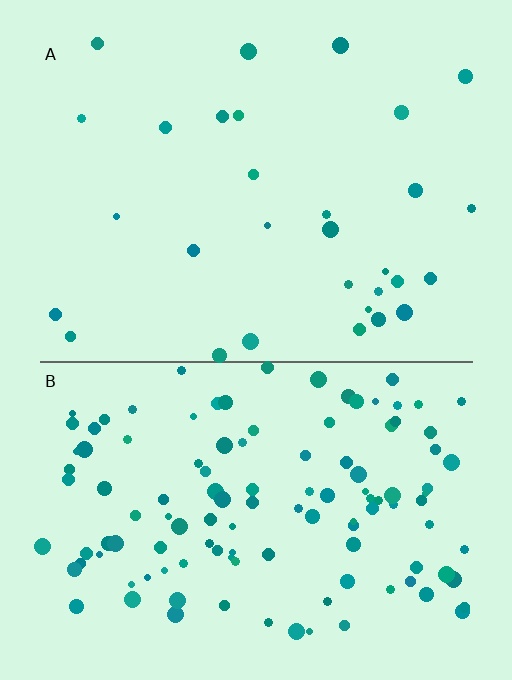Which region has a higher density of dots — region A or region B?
B (the bottom).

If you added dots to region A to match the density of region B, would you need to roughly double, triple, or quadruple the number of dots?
Approximately quadruple.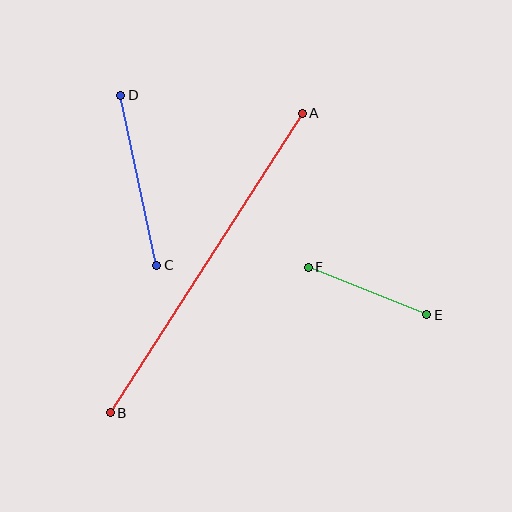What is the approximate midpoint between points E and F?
The midpoint is at approximately (367, 291) pixels.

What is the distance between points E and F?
The distance is approximately 128 pixels.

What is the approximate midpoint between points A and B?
The midpoint is at approximately (206, 263) pixels.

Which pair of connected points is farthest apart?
Points A and B are farthest apart.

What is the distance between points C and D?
The distance is approximately 174 pixels.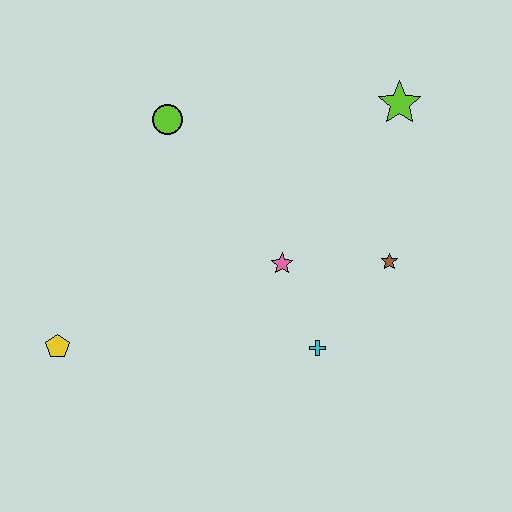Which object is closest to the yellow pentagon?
The pink star is closest to the yellow pentagon.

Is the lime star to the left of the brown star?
No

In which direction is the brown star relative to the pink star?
The brown star is to the right of the pink star.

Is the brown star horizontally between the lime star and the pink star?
Yes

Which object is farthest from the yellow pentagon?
The lime star is farthest from the yellow pentagon.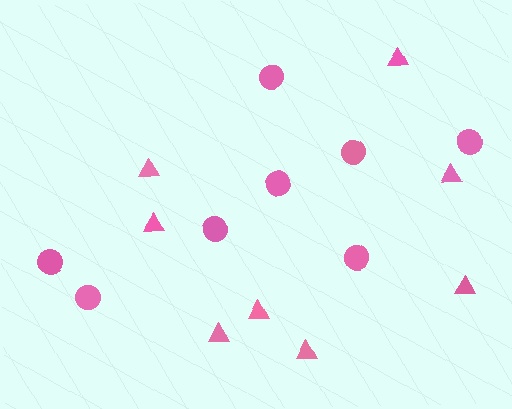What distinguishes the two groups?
There are 2 groups: one group of circles (8) and one group of triangles (8).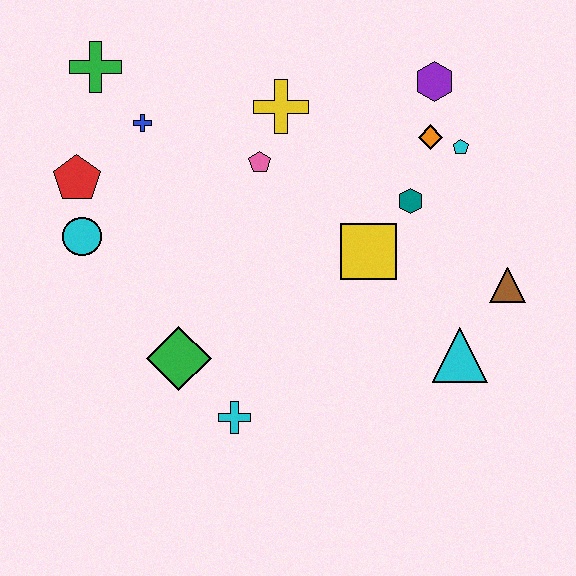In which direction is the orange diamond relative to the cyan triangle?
The orange diamond is above the cyan triangle.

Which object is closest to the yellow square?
The teal hexagon is closest to the yellow square.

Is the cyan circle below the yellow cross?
Yes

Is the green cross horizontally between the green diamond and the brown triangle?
No